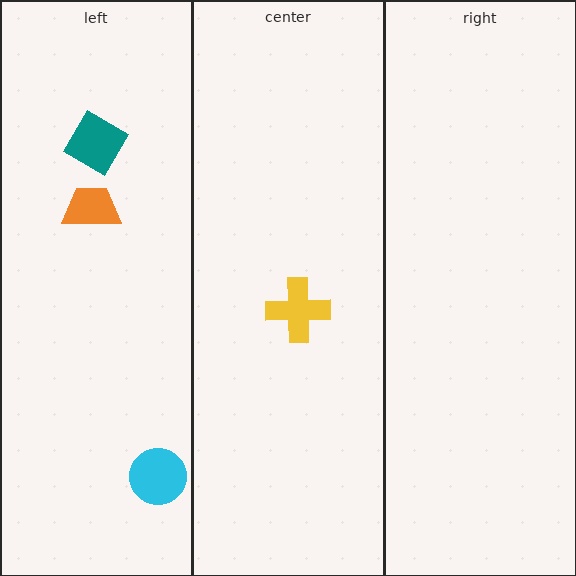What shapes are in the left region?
The orange trapezoid, the cyan circle, the teal diamond.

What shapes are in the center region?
The yellow cross.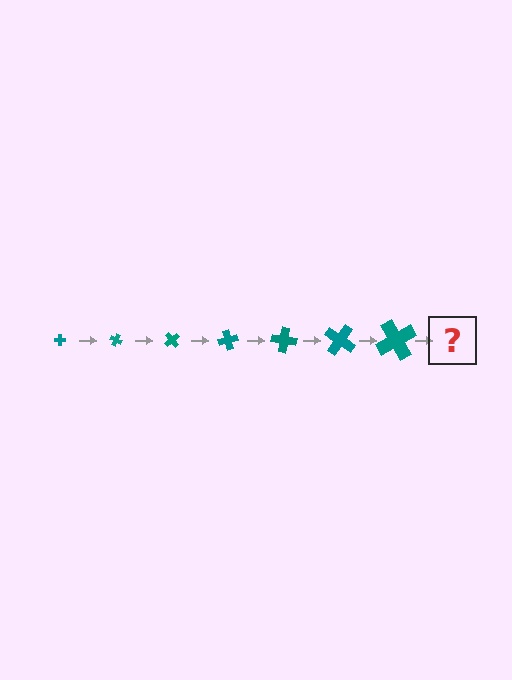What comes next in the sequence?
The next element should be a cross, larger than the previous one and rotated 175 degrees from the start.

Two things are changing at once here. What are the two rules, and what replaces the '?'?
The two rules are that the cross grows larger each step and it rotates 25 degrees each step. The '?' should be a cross, larger than the previous one and rotated 175 degrees from the start.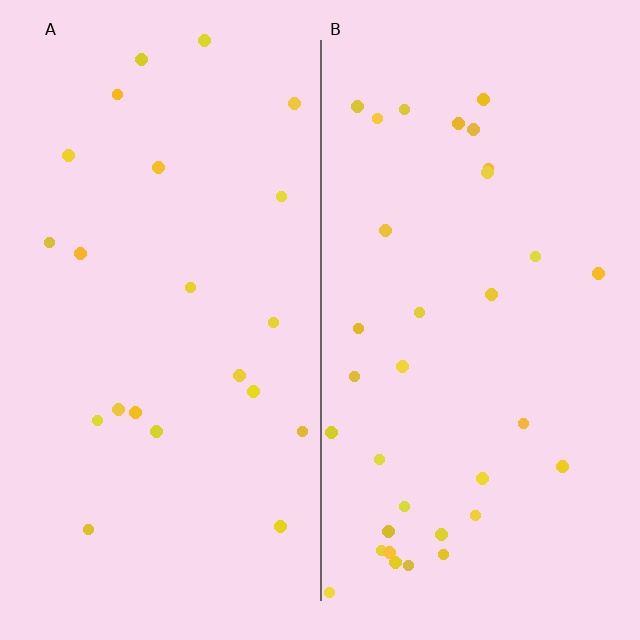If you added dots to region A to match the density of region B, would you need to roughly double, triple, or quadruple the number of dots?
Approximately double.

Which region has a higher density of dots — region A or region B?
B (the right).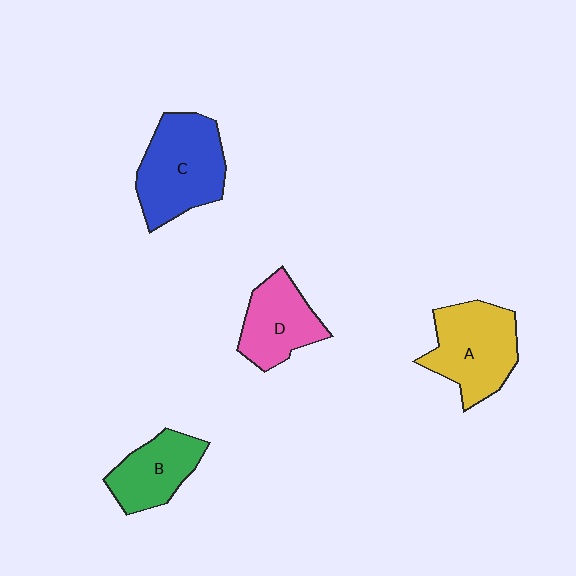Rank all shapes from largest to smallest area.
From largest to smallest: C (blue), A (yellow), D (pink), B (green).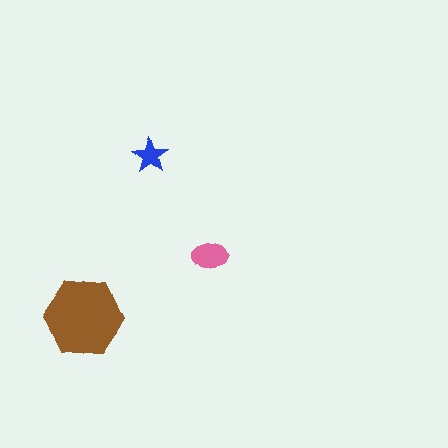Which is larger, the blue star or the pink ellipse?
The pink ellipse.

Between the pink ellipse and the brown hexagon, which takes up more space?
The brown hexagon.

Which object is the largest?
The brown hexagon.